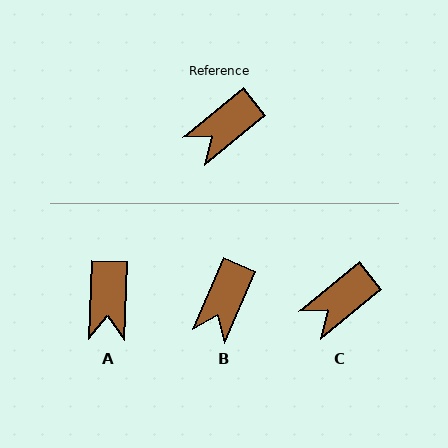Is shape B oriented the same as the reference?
No, it is off by about 28 degrees.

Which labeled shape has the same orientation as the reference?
C.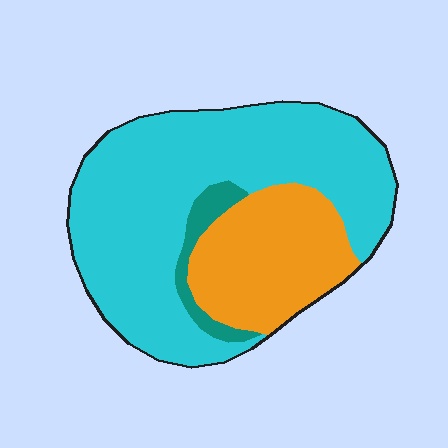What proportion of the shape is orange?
Orange takes up between a quarter and a half of the shape.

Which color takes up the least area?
Teal, at roughly 5%.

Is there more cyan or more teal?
Cyan.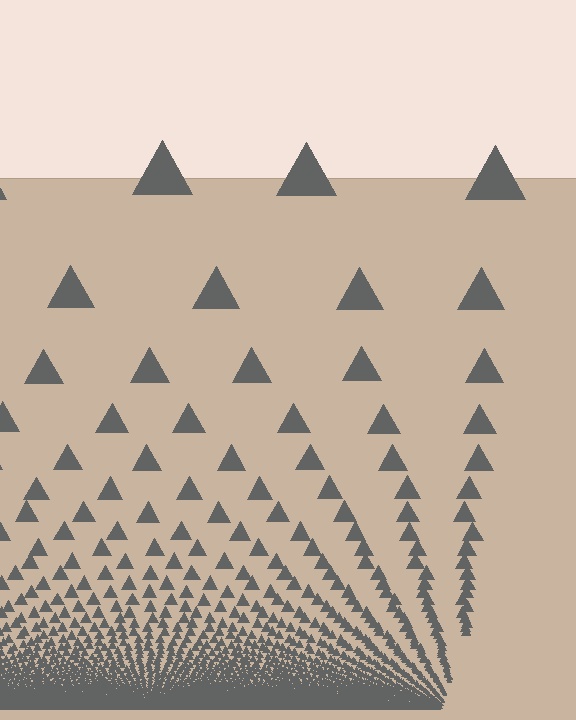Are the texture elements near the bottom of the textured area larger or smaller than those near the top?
Smaller. The gradient is inverted — elements near the bottom are smaller and denser.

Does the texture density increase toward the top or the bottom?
Density increases toward the bottom.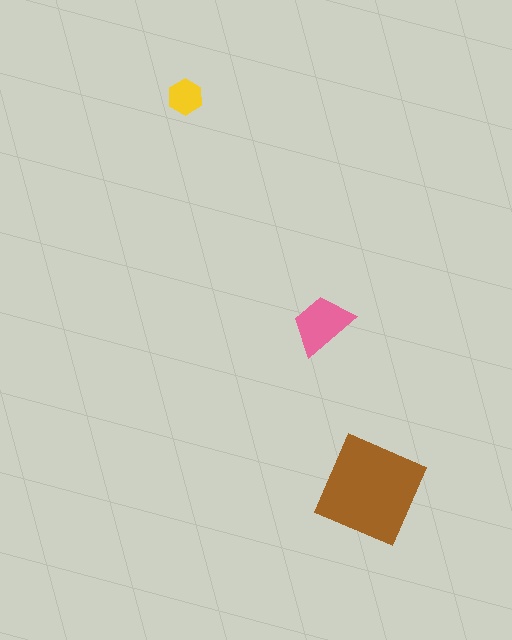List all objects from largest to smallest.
The brown square, the pink trapezoid, the yellow hexagon.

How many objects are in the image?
There are 3 objects in the image.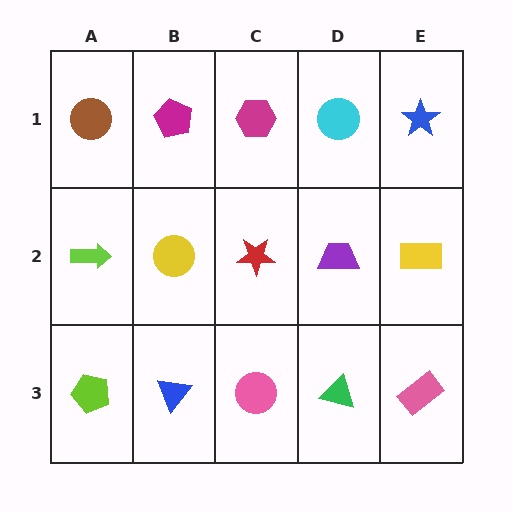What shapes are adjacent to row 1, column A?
A lime arrow (row 2, column A), a magenta pentagon (row 1, column B).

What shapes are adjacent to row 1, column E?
A yellow rectangle (row 2, column E), a cyan circle (row 1, column D).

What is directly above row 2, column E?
A blue star.